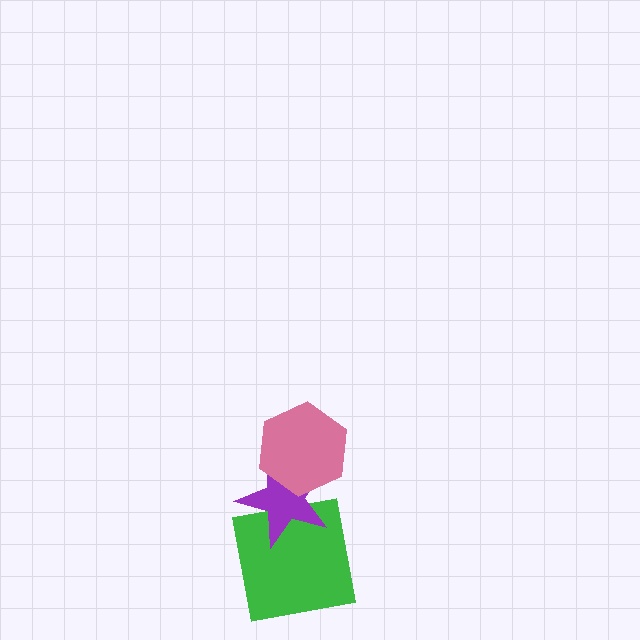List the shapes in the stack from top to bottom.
From top to bottom: the pink hexagon, the purple star, the green square.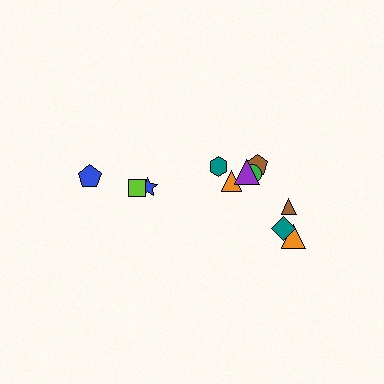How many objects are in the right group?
There are 8 objects.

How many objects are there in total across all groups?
There are 11 objects.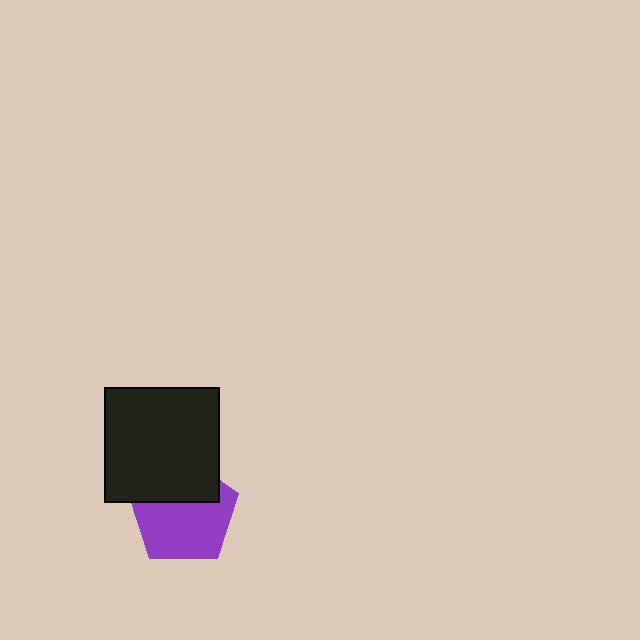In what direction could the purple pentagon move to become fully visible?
The purple pentagon could move down. That would shift it out from behind the black square entirely.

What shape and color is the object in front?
The object in front is a black square.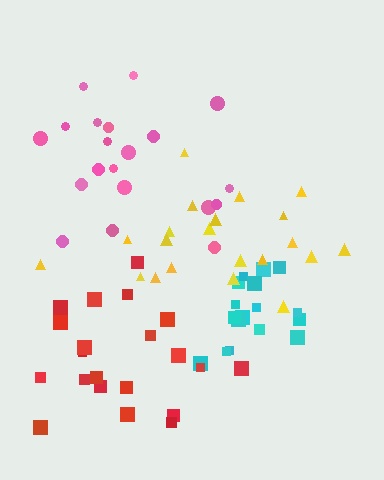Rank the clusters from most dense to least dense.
cyan, pink, red, yellow.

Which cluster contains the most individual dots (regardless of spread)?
Yellow (21).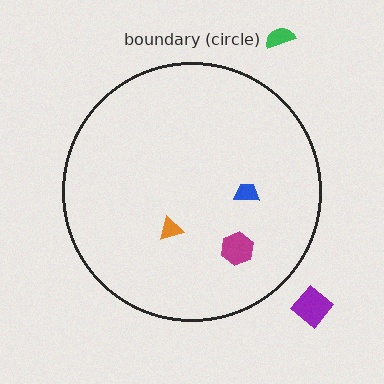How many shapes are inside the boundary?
3 inside, 2 outside.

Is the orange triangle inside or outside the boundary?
Inside.